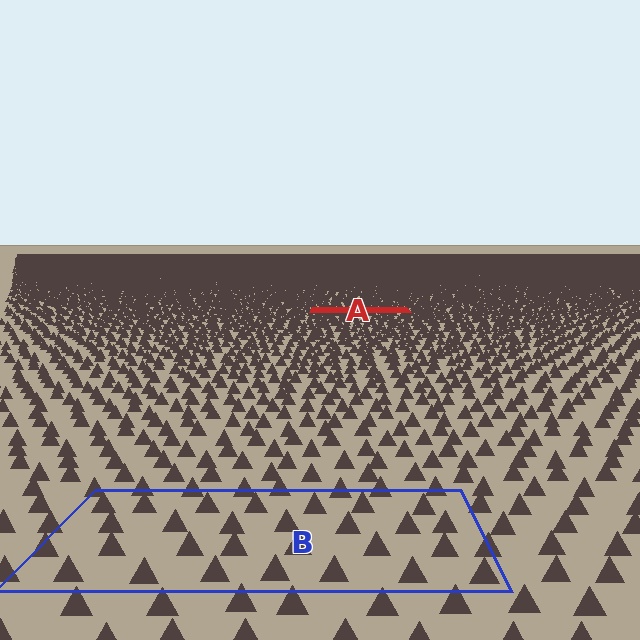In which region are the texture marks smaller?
The texture marks are smaller in region A, because it is farther away.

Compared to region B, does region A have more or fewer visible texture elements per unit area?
Region A has more texture elements per unit area — they are packed more densely because it is farther away.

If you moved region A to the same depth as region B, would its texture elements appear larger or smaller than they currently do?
They would appear larger. At a closer depth, the same texture elements are projected at a bigger on-screen size.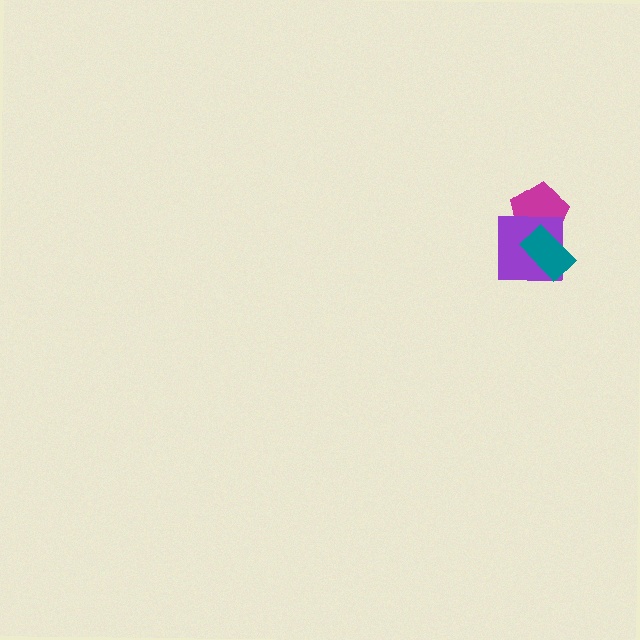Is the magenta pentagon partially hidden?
Yes, it is partially covered by another shape.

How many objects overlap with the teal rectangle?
2 objects overlap with the teal rectangle.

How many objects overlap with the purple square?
2 objects overlap with the purple square.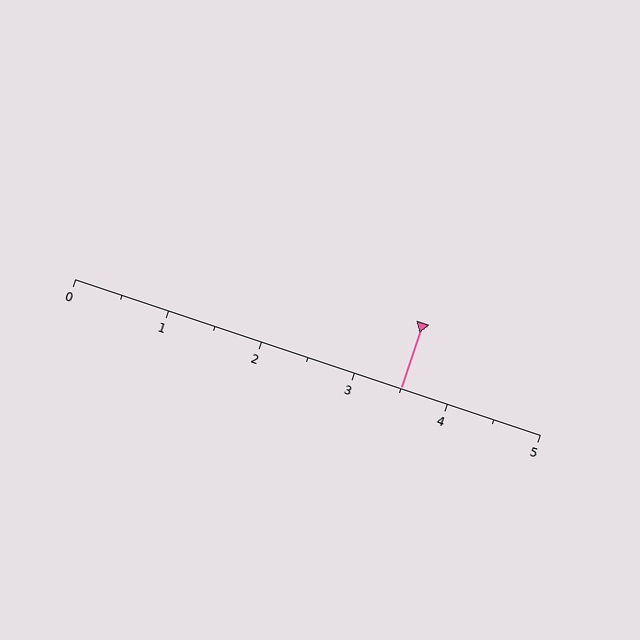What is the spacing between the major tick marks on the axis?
The major ticks are spaced 1 apart.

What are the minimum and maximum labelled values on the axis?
The axis runs from 0 to 5.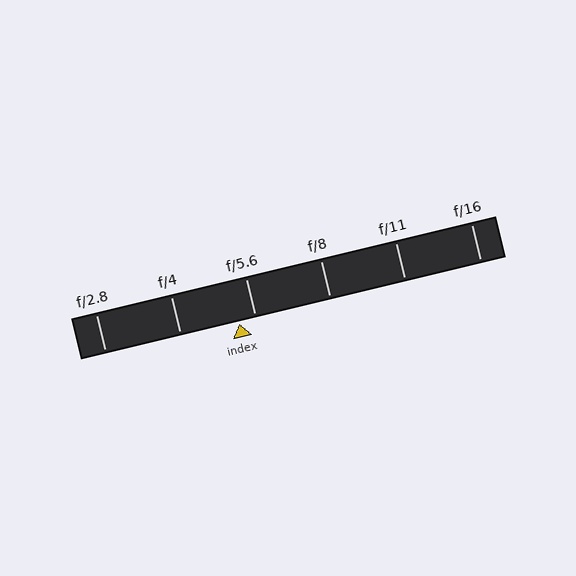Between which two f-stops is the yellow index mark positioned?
The index mark is between f/4 and f/5.6.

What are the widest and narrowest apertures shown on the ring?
The widest aperture shown is f/2.8 and the narrowest is f/16.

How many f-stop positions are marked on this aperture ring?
There are 6 f-stop positions marked.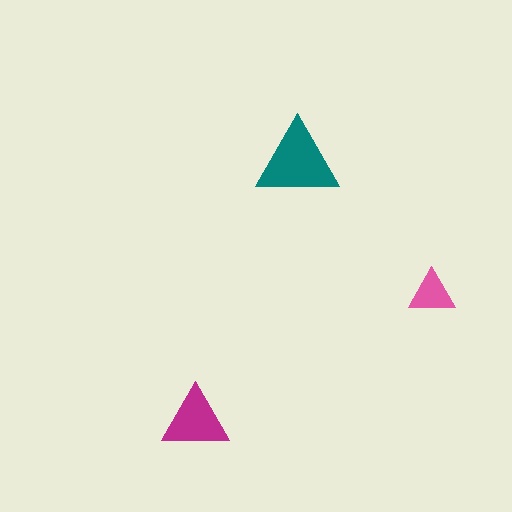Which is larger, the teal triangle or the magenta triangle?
The teal one.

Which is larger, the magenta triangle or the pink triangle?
The magenta one.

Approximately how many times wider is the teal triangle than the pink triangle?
About 2 times wider.